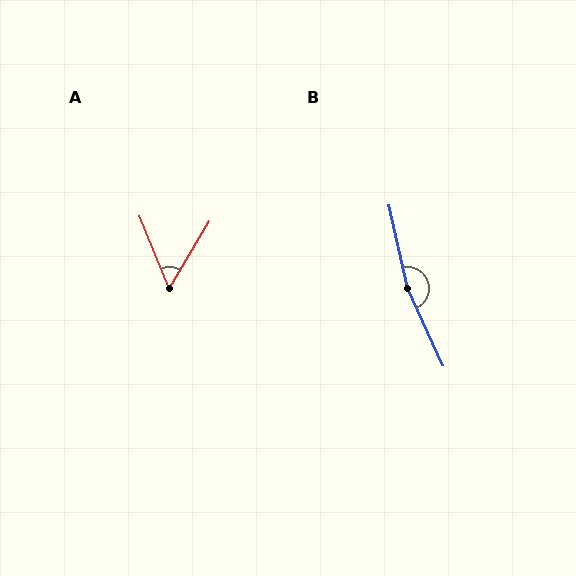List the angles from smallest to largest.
A (53°), B (168°).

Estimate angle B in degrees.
Approximately 168 degrees.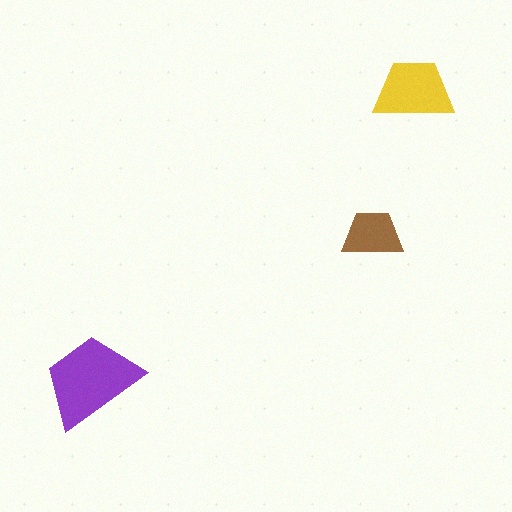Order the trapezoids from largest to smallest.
the purple one, the yellow one, the brown one.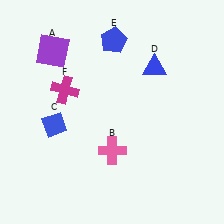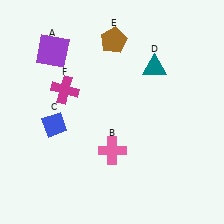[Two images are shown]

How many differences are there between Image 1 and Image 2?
There are 2 differences between the two images.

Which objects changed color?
D changed from blue to teal. E changed from blue to brown.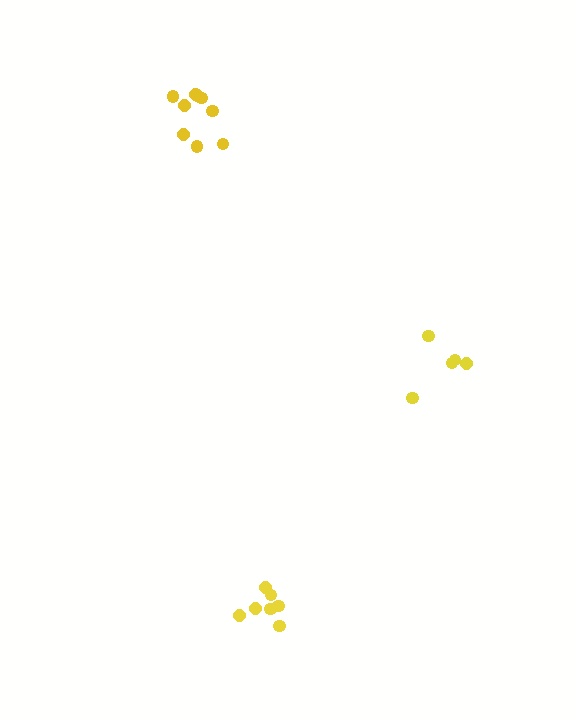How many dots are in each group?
Group 1: 9 dots, Group 2: 7 dots, Group 3: 5 dots (21 total).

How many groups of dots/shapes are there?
There are 3 groups.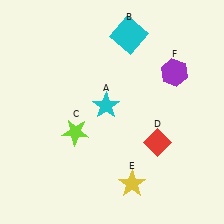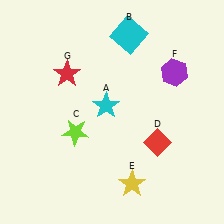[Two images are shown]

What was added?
A red star (G) was added in Image 2.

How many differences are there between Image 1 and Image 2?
There is 1 difference between the two images.